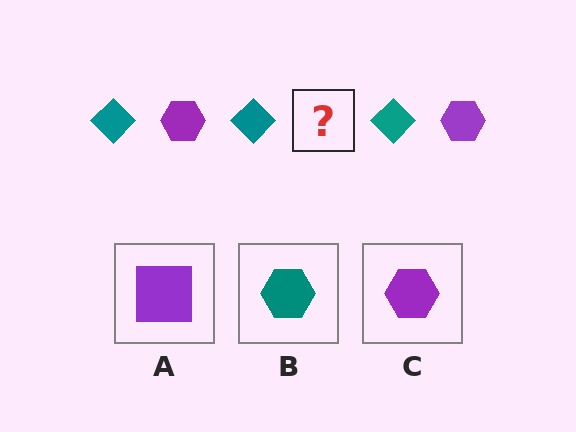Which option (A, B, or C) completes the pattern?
C.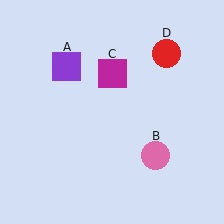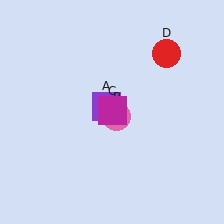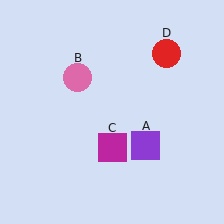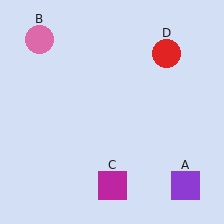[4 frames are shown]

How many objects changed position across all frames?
3 objects changed position: purple square (object A), pink circle (object B), magenta square (object C).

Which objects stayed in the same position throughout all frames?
Red circle (object D) remained stationary.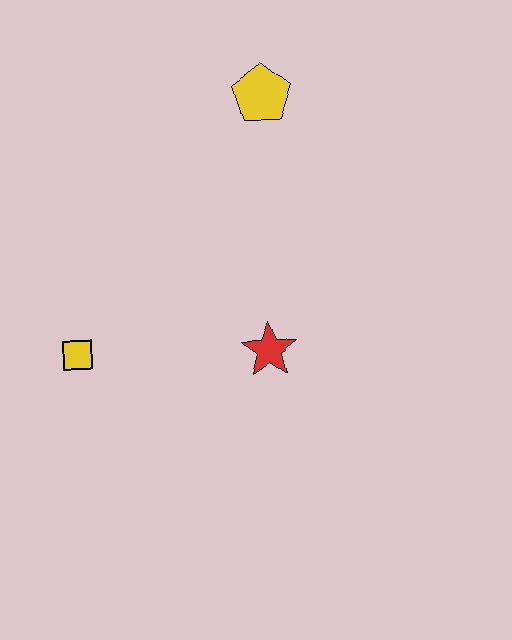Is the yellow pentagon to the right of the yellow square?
Yes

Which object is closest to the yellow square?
The red star is closest to the yellow square.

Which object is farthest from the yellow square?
The yellow pentagon is farthest from the yellow square.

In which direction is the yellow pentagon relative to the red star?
The yellow pentagon is above the red star.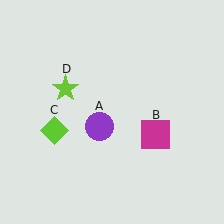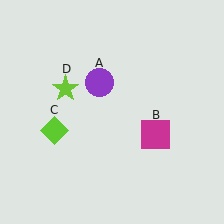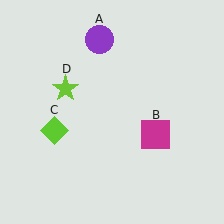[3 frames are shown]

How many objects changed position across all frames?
1 object changed position: purple circle (object A).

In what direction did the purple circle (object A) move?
The purple circle (object A) moved up.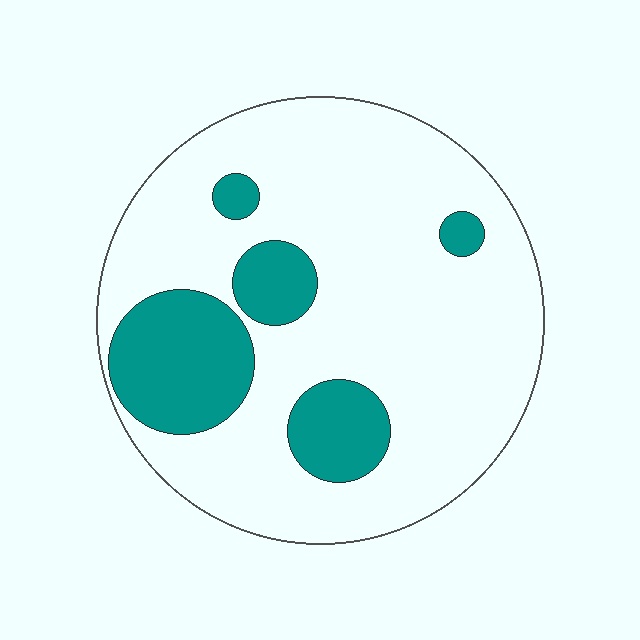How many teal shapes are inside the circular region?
5.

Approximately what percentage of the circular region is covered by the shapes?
Approximately 20%.